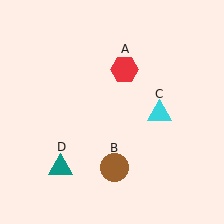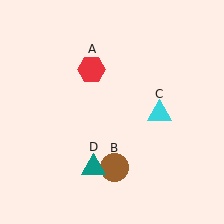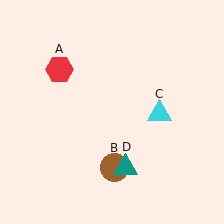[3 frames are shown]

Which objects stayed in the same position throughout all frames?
Brown circle (object B) and cyan triangle (object C) remained stationary.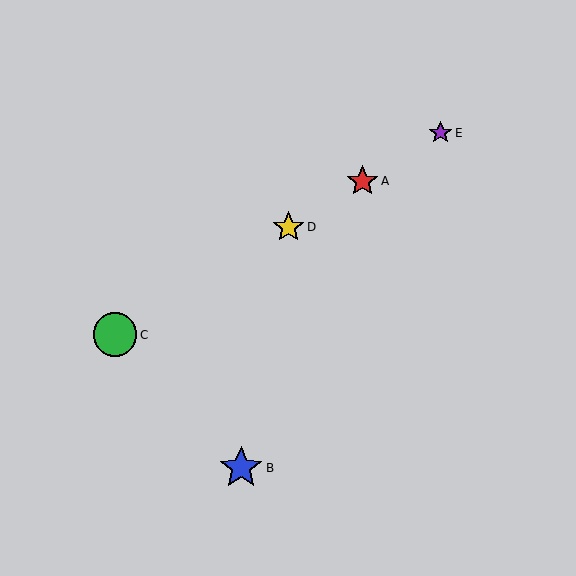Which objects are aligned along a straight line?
Objects A, C, D, E are aligned along a straight line.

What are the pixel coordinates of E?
Object E is at (441, 133).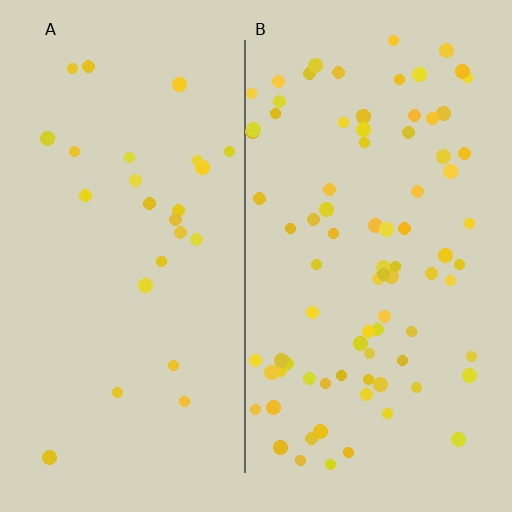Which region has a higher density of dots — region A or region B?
B (the right).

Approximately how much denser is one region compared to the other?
Approximately 3.2× — region B over region A.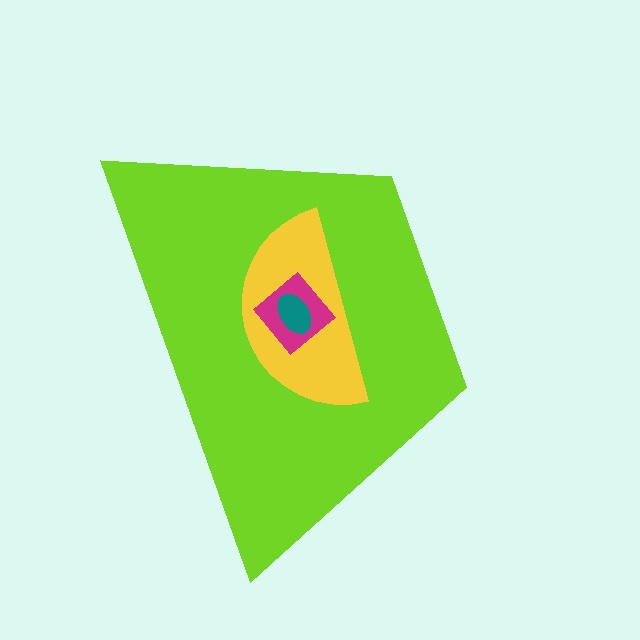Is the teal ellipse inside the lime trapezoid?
Yes.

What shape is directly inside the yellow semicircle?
The magenta diamond.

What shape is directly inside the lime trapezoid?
The yellow semicircle.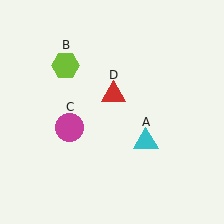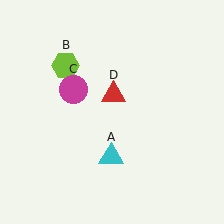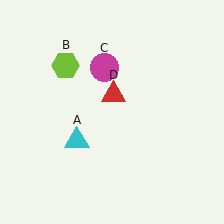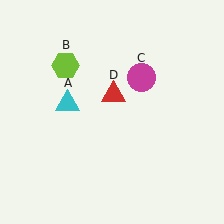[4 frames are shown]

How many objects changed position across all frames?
2 objects changed position: cyan triangle (object A), magenta circle (object C).